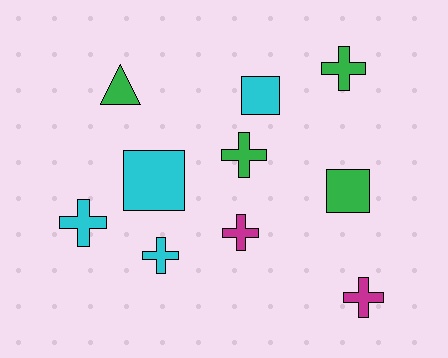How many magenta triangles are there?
There are no magenta triangles.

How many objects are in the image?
There are 10 objects.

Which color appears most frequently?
Green, with 4 objects.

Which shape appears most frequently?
Cross, with 6 objects.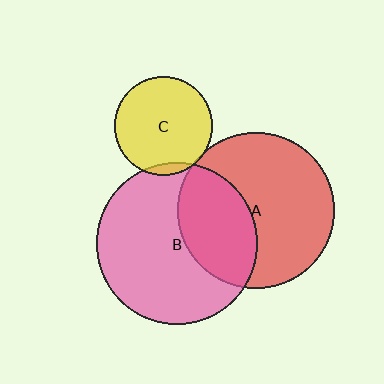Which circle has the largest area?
Circle B (pink).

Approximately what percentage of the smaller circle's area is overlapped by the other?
Approximately 35%.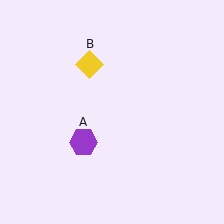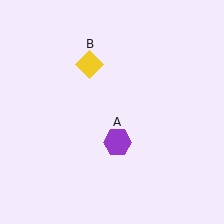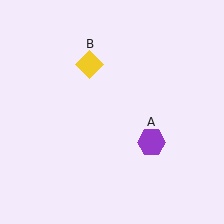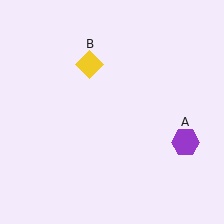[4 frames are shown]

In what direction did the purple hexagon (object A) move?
The purple hexagon (object A) moved right.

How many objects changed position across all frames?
1 object changed position: purple hexagon (object A).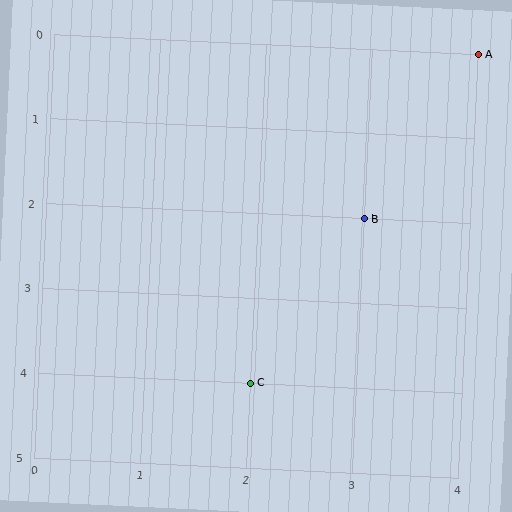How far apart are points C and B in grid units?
Points C and B are 1 column and 2 rows apart (about 2.2 grid units diagonally).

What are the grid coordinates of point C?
Point C is at grid coordinates (2, 4).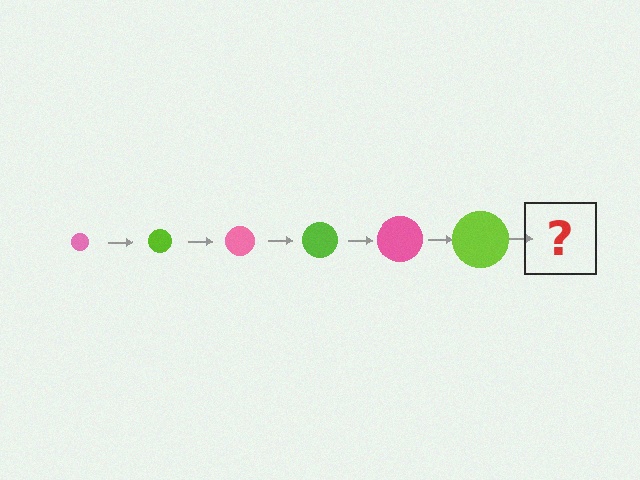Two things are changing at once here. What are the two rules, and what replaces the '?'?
The two rules are that the circle grows larger each step and the color cycles through pink and lime. The '?' should be a pink circle, larger than the previous one.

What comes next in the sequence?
The next element should be a pink circle, larger than the previous one.